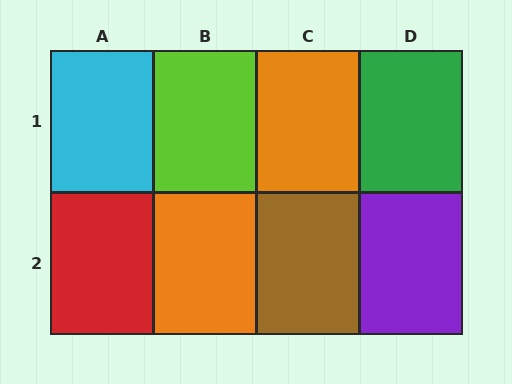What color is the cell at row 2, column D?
Purple.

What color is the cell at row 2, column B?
Orange.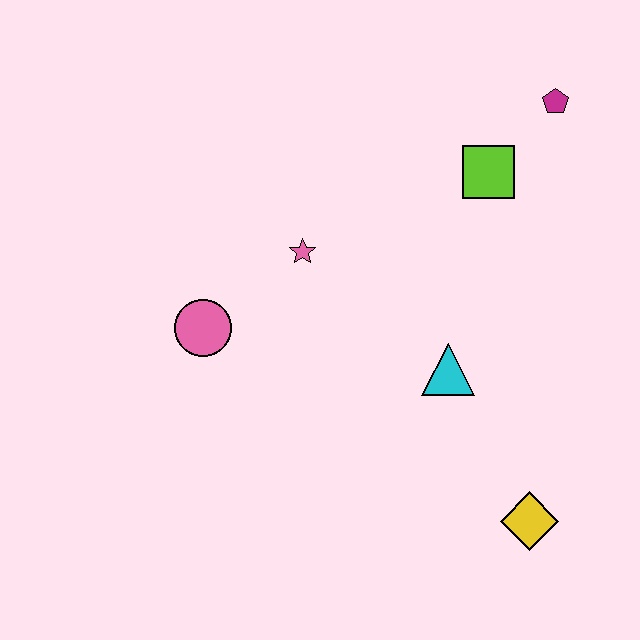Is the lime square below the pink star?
No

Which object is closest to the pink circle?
The pink star is closest to the pink circle.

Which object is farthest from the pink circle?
The magenta pentagon is farthest from the pink circle.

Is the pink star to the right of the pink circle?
Yes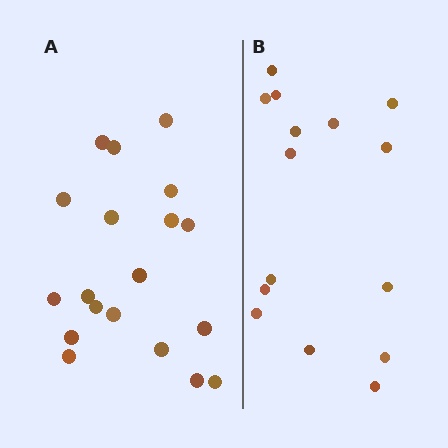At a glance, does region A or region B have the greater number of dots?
Region A (the left region) has more dots.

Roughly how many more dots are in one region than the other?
Region A has about 4 more dots than region B.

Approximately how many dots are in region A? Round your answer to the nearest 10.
About 20 dots. (The exact count is 19, which rounds to 20.)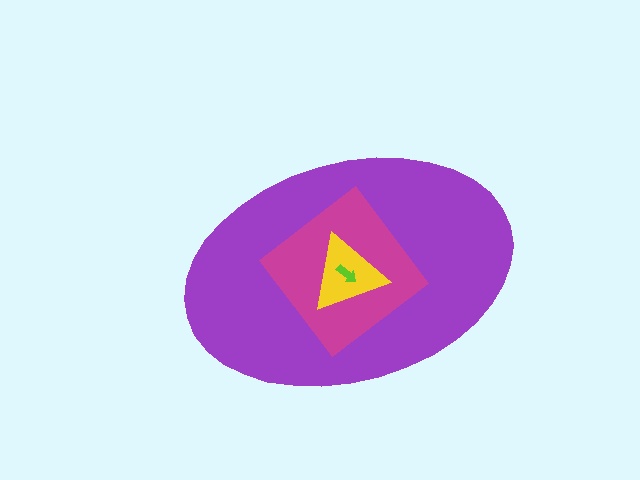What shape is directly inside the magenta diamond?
The yellow triangle.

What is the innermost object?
The lime arrow.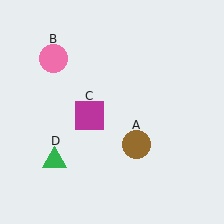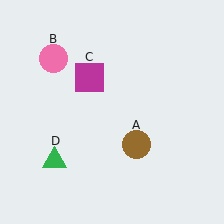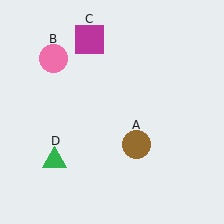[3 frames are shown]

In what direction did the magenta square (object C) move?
The magenta square (object C) moved up.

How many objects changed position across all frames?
1 object changed position: magenta square (object C).